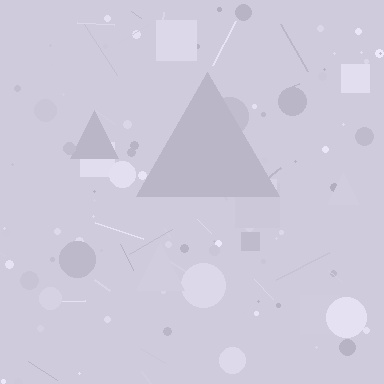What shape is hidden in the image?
A triangle is hidden in the image.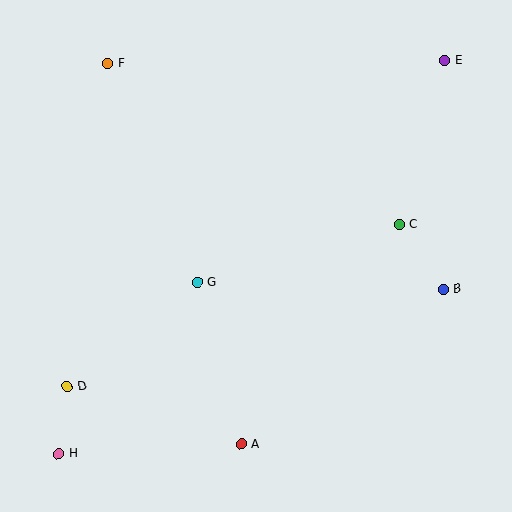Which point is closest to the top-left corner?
Point F is closest to the top-left corner.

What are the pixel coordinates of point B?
Point B is at (443, 289).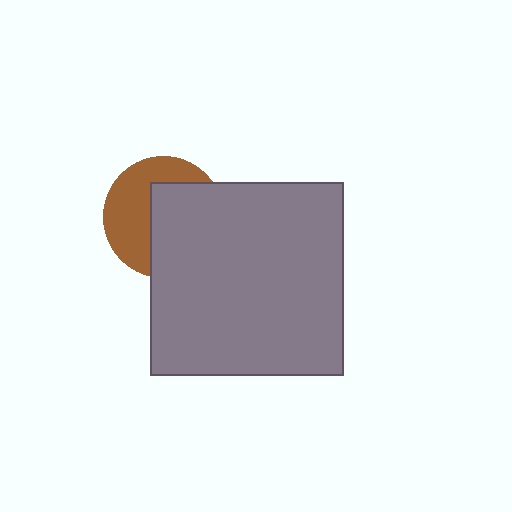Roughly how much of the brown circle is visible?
About half of it is visible (roughly 46%).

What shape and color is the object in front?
The object in front is a gray square.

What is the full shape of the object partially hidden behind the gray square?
The partially hidden object is a brown circle.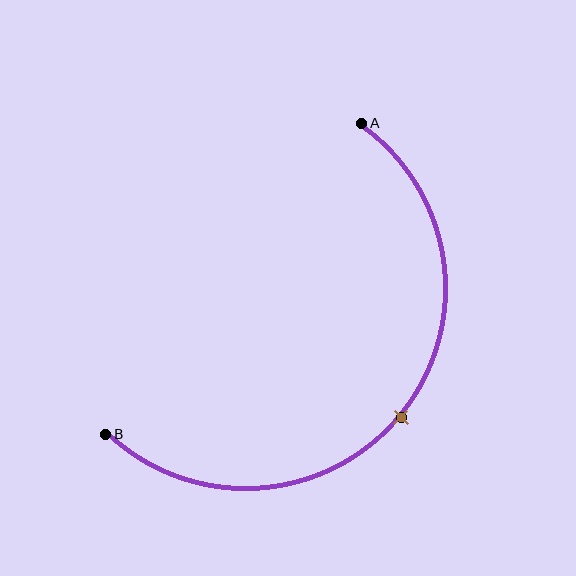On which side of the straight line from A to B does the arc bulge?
The arc bulges below and to the right of the straight line connecting A and B.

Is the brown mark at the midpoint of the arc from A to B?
Yes. The brown mark lies on the arc at equal arc-length from both A and B — it is the arc midpoint.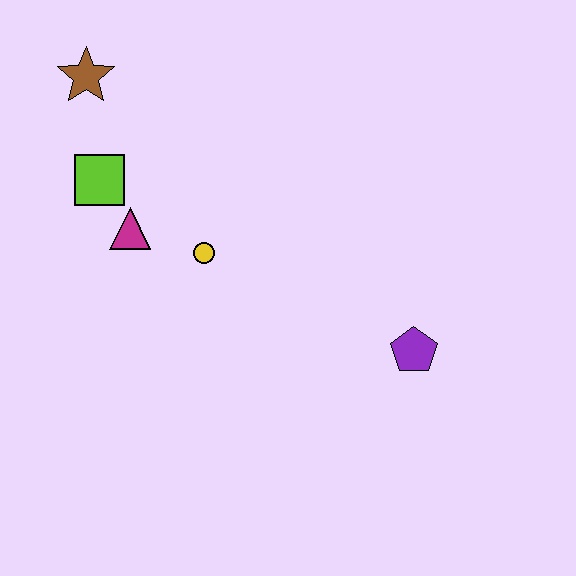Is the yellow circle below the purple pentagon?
No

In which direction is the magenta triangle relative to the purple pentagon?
The magenta triangle is to the left of the purple pentagon.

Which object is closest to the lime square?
The magenta triangle is closest to the lime square.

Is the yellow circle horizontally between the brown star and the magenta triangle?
No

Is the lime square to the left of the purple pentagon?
Yes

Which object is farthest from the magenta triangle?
The purple pentagon is farthest from the magenta triangle.